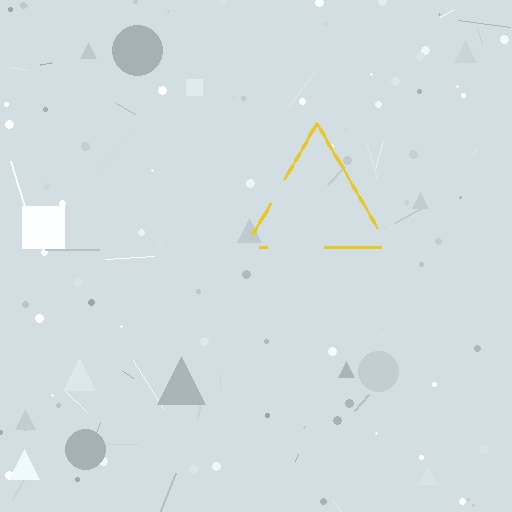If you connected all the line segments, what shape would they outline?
They would outline a triangle.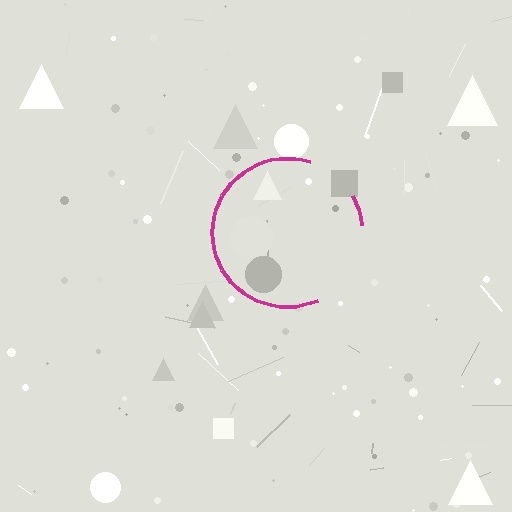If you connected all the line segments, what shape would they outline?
They would outline a circle.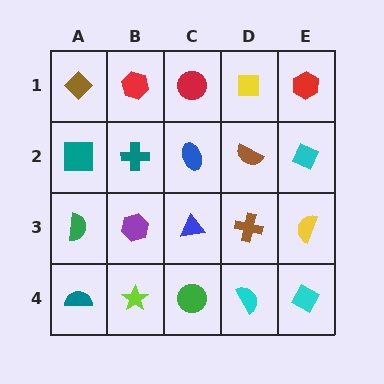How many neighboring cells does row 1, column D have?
3.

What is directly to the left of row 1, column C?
A red hexagon.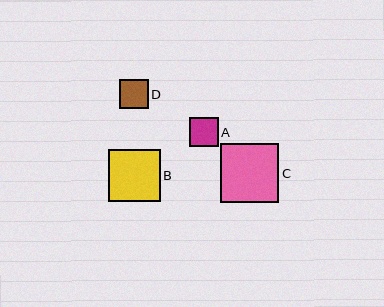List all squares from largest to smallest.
From largest to smallest: C, B, A, D.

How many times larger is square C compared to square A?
Square C is approximately 2.0 times the size of square A.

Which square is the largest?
Square C is the largest with a size of approximately 58 pixels.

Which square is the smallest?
Square D is the smallest with a size of approximately 29 pixels.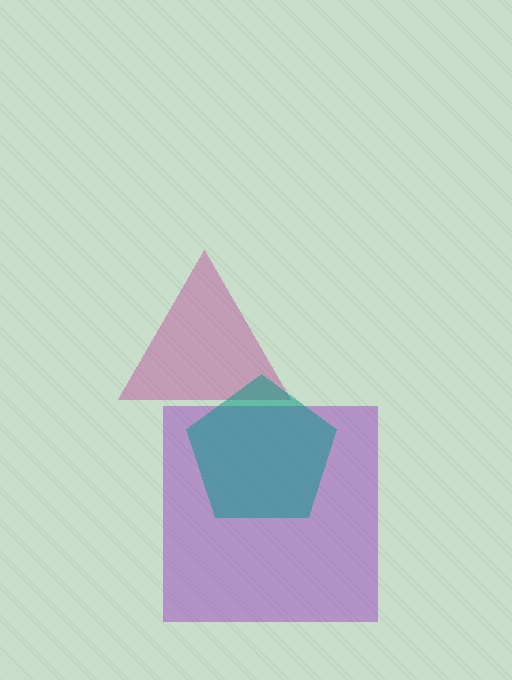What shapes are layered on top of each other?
The layered shapes are: a purple square, a magenta triangle, a teal pentagon.